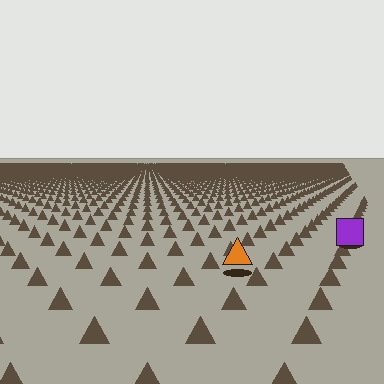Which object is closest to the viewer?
The orange triangle is closest. The texture marks near it are larger and more spread out.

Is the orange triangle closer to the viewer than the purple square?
Yes. The orange triangle is closer — you can tell from the texture gradient: the ground texture is coarser near it.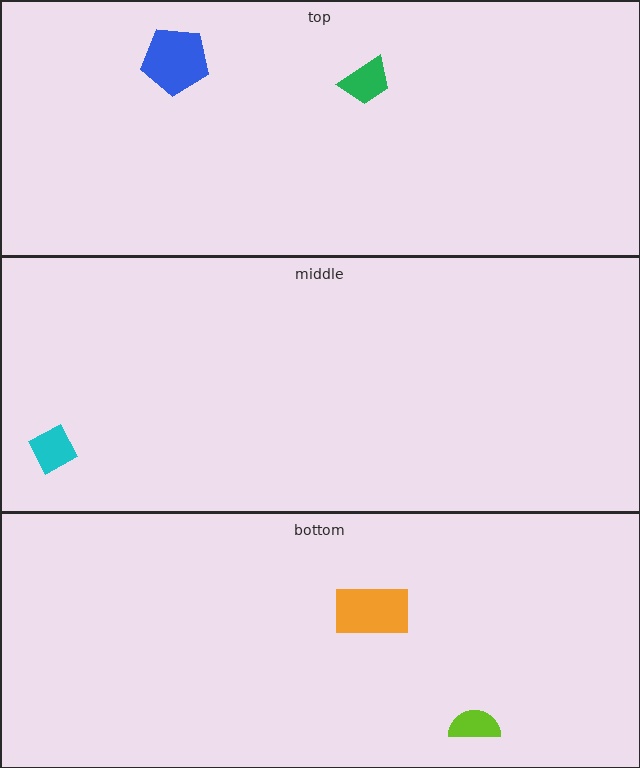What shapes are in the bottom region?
The lime semicircle, the orange rectangle.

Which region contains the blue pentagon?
The top region.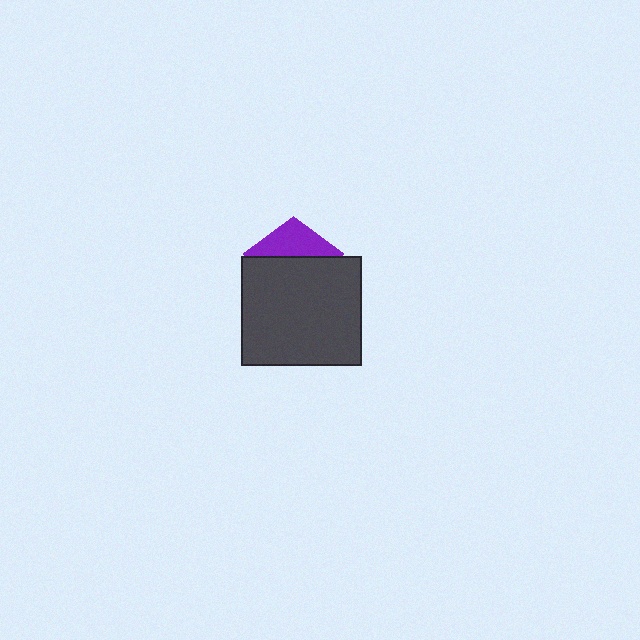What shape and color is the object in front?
The object in front is a dark gray rectangle.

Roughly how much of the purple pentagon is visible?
A small part of it is visible (roughly 31%).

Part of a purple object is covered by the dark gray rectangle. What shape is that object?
It is a pentagon.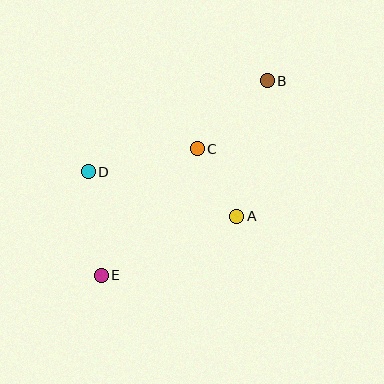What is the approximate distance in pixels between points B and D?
The distance between B and D is approximately 201 pixels.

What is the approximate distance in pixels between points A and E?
The distance between A and E is approximately 148 pixels.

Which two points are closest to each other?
Points A and C are closest to each other.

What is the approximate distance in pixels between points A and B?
The distance between A and B is approximately 139 pixels.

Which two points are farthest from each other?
Points B and E are farthest from each other.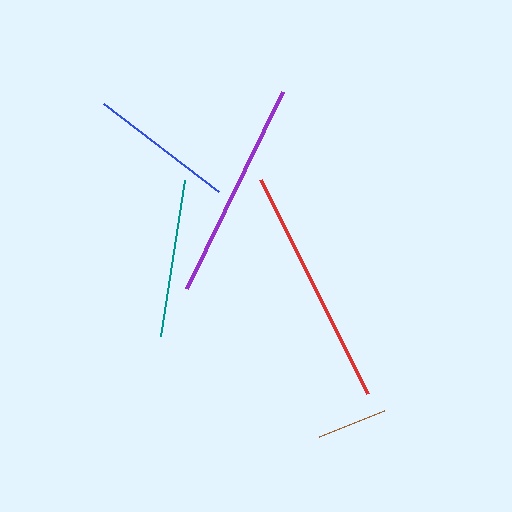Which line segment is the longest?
The red line is the longest at approximately 239 pixels.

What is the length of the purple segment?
The purple segment is approximately 218 pixels long.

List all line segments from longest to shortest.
From longest to shortest: red, purple, teal, blue, brown.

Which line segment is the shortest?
The brown line is the shortest at approximately 70 pixels.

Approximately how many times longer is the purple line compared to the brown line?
The purple line is approximately 3.1 times the length of the brown line.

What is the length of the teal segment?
The teal segment is approximately 158 pixels long.